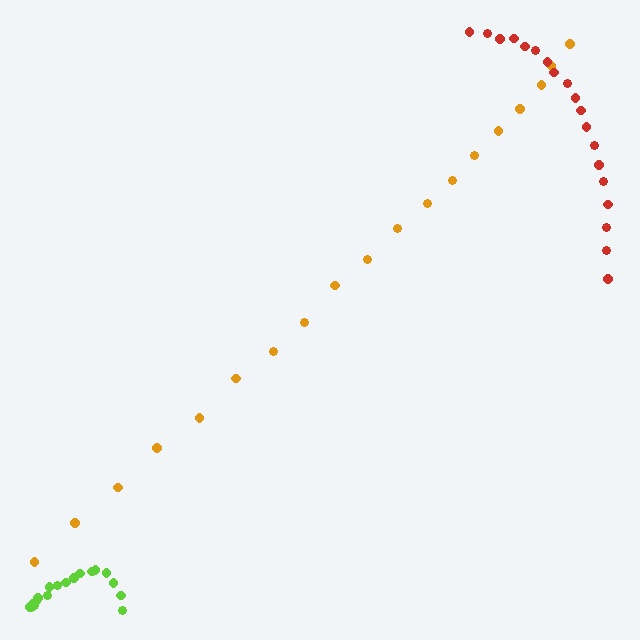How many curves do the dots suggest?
There are 3 distinct paths.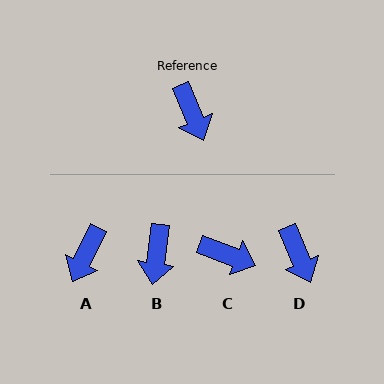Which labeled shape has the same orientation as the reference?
D.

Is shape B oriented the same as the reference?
No, it is off by about 31 degrees.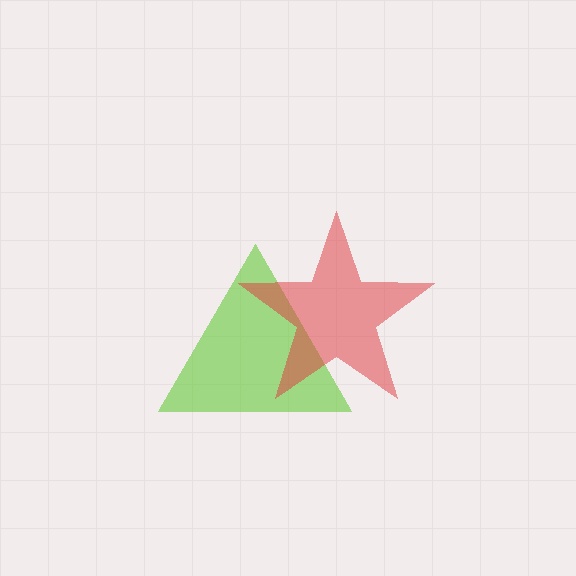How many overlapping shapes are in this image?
There are 2 overlapping shapes in the image.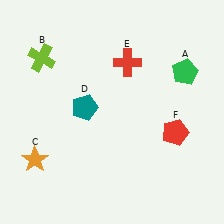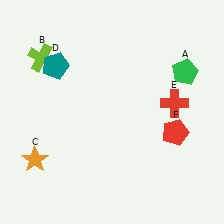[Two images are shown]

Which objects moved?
The objects that moved are: the teal pentagon (D), the red cross (E).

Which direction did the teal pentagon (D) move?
The teal pentagon (D) moved up.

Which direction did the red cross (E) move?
The red cross (E) moved right.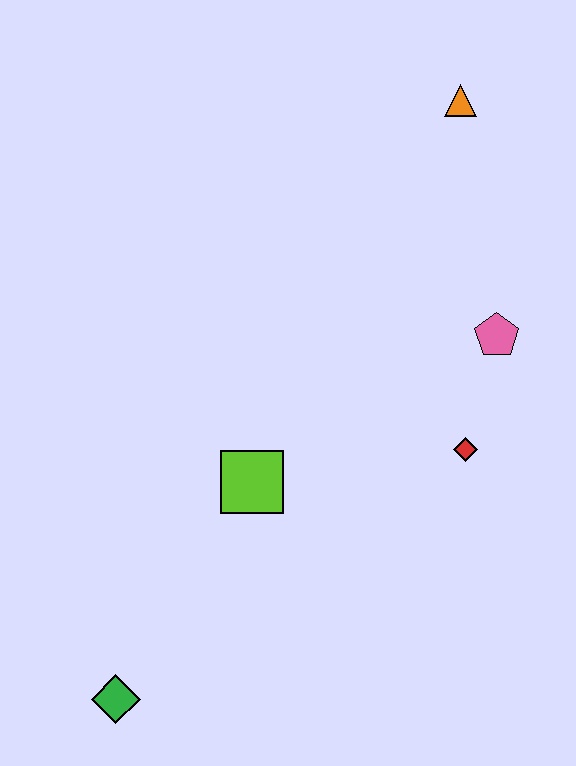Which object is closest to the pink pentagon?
The red diamond is closest to the pink pentagon.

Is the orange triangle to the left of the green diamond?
No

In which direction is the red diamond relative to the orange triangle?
The red diamond is below the orange triangle.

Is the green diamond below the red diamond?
Yes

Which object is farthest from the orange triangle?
The green diamond is farthest from the orange triangle.